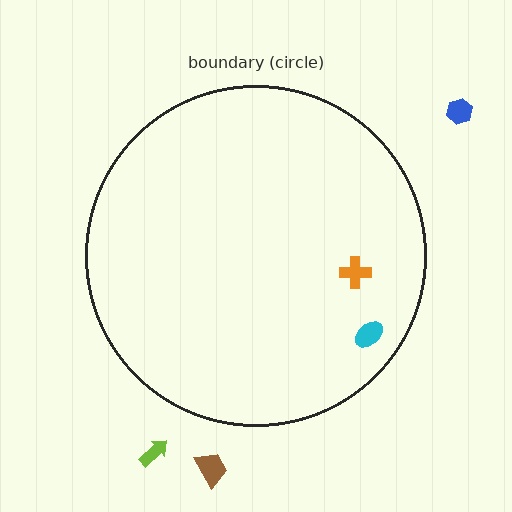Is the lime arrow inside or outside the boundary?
Outside.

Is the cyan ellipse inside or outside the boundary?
Inside.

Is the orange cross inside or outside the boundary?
Inside.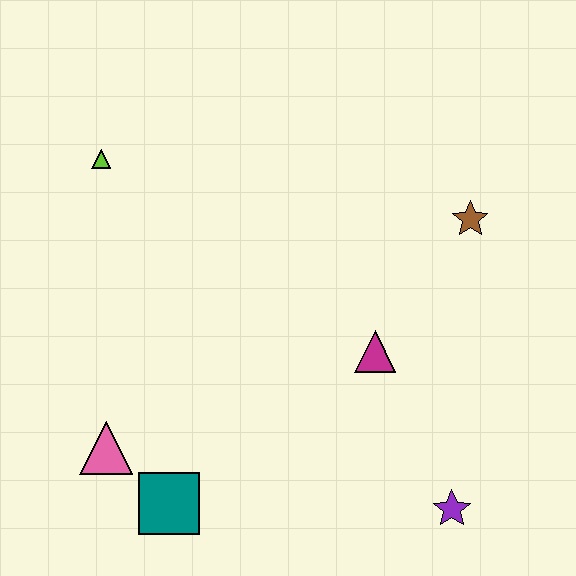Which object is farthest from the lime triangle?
The purple star is farthest from the lime triangle.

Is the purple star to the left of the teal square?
No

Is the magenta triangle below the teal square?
No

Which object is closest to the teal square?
The pink triangle is closest to the teal square.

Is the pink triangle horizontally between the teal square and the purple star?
No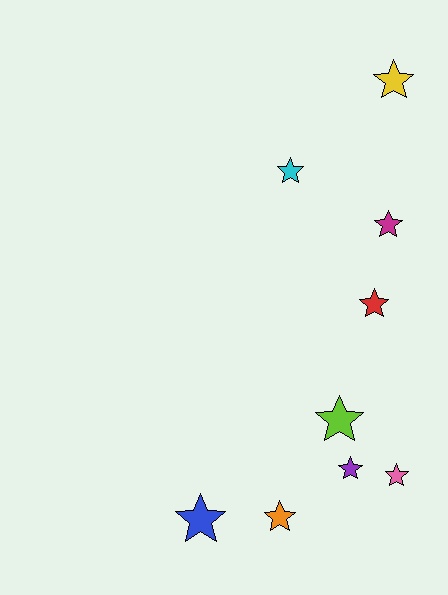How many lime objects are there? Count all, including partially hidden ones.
There is 1 lime object.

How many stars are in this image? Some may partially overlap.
There are 9 stars.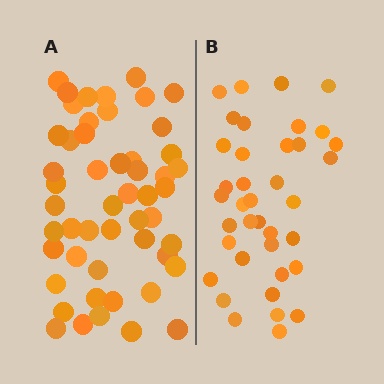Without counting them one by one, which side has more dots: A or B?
Region A (the left region) has more dots.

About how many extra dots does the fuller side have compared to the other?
Region A has approximately 15 more dots than region B.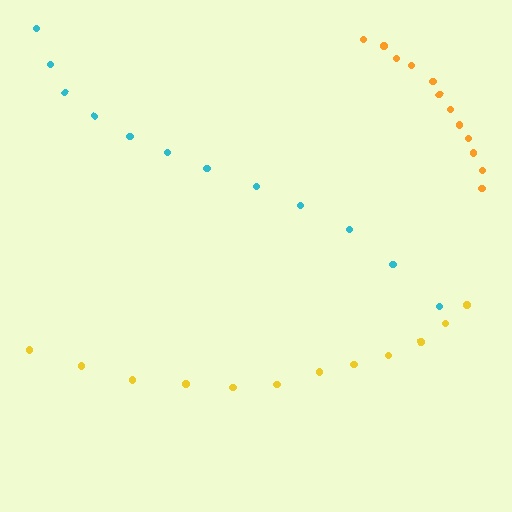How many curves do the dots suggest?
There are 3 distinct paths.